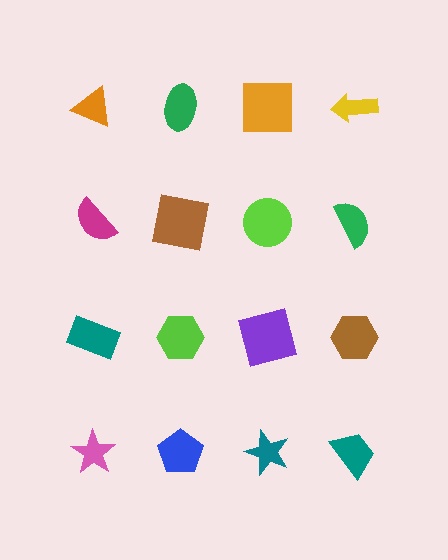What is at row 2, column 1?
A magenta semicircle.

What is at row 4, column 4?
A teal trapezoid.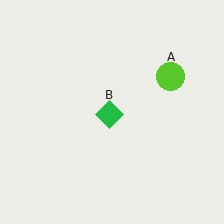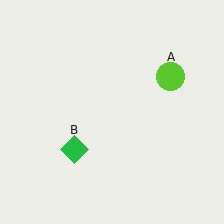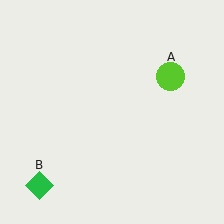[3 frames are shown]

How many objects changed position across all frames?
1 object changed position: green diamond (object B).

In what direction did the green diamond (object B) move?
The green diamond (object B) moved down and to the left.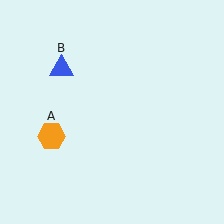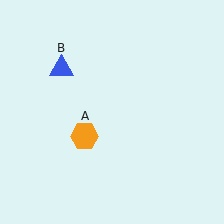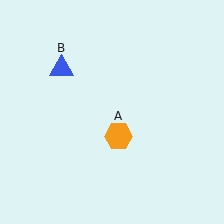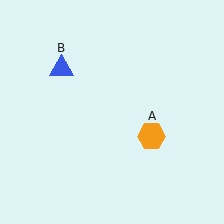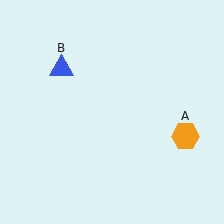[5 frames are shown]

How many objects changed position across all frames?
1 object changed position: orange hexagon (object A).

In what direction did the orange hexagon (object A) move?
The orange hexagon (object A) moved right.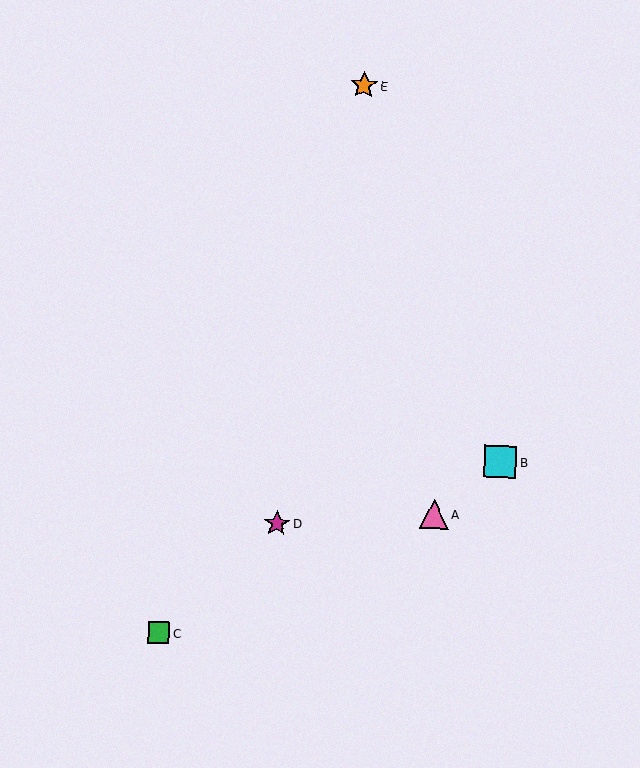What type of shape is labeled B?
Shape B is a cyan square.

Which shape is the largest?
The cyan square (labeled B) is the largest.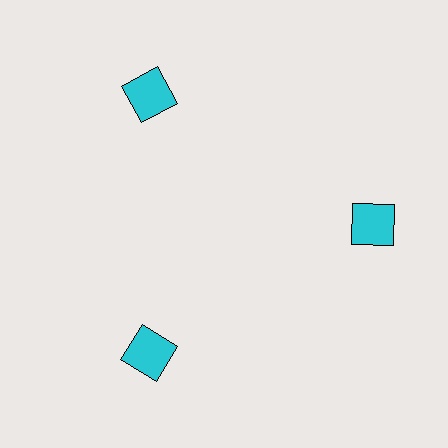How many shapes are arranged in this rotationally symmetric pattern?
There are 3 shapes, arranged in 3 groups of 1.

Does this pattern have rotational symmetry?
Yes, this pattern has 3-fold rotational symmetry. It looks the same after rotating 120 degrees around the center.